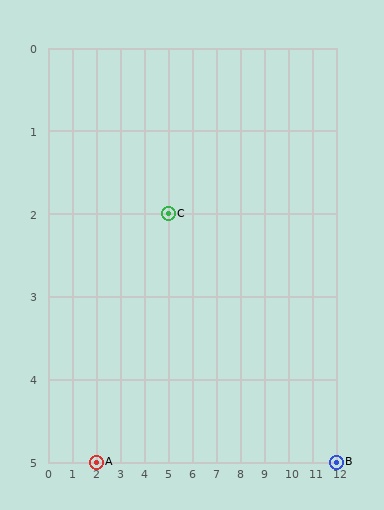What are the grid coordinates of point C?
Point C is at grid coordinates (5, 2).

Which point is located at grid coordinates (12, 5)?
Point B is at (12, 5).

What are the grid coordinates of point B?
Point B is at grid coordinates (12, 5).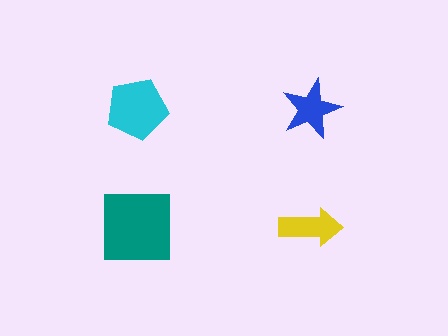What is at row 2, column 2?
A yellow arrow.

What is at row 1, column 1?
A cyan pentagon.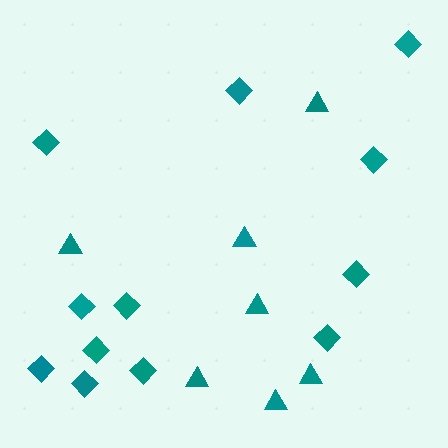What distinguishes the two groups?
There are 2 groups: one group of diamonds (12) and one group of triangles (7).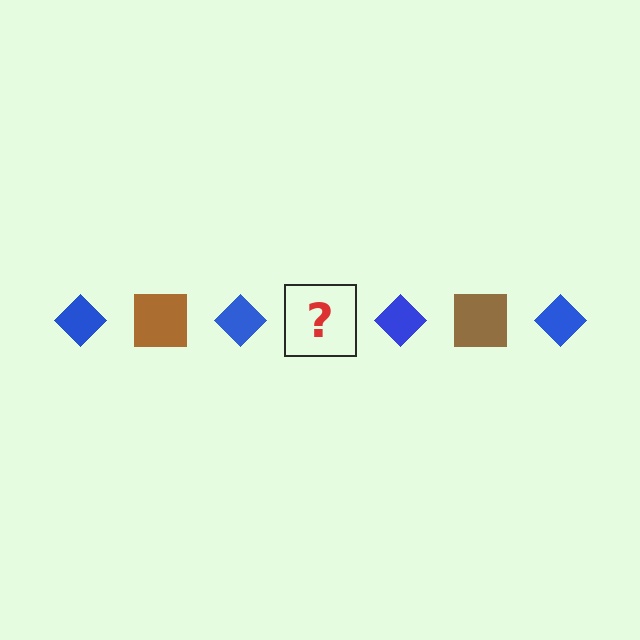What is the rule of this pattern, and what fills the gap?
The rule is that the pattern alternates between blue diamond and brown square. The gap should be filled with a brown square.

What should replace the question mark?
The question mark should be replaced with a brown square.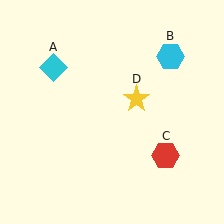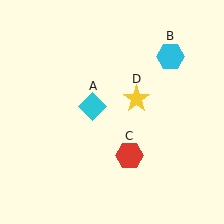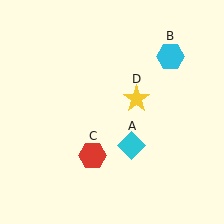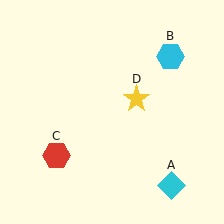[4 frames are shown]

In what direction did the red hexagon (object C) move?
The red hexagon (object C) moved left.